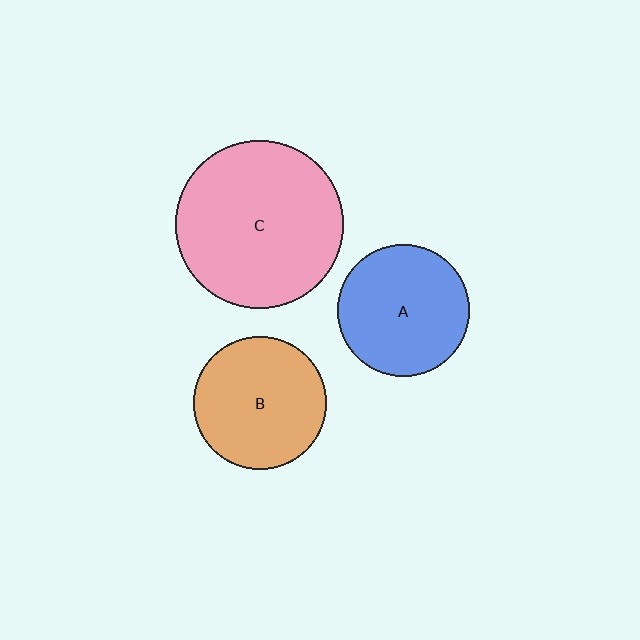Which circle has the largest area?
Circle C (pink).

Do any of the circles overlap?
No, none of the circles overlap.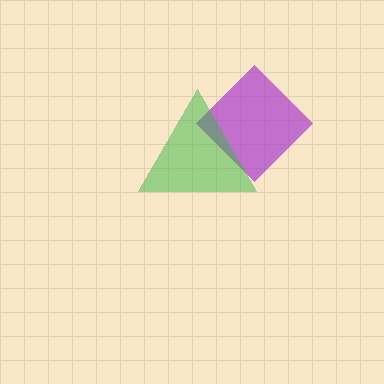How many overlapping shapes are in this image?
There are 2 overlapping shapes in the image.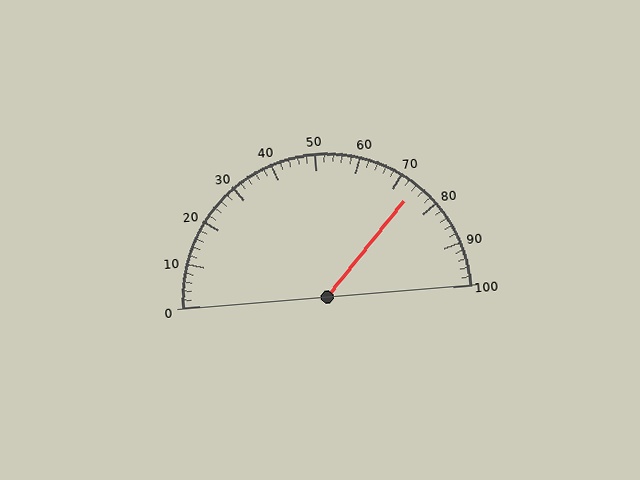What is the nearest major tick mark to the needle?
The nearest major tick mark is 70.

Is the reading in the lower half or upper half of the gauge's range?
The reading is in the upper half of the range (0 to 100).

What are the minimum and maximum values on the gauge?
The gauge ranges from 0 to 100.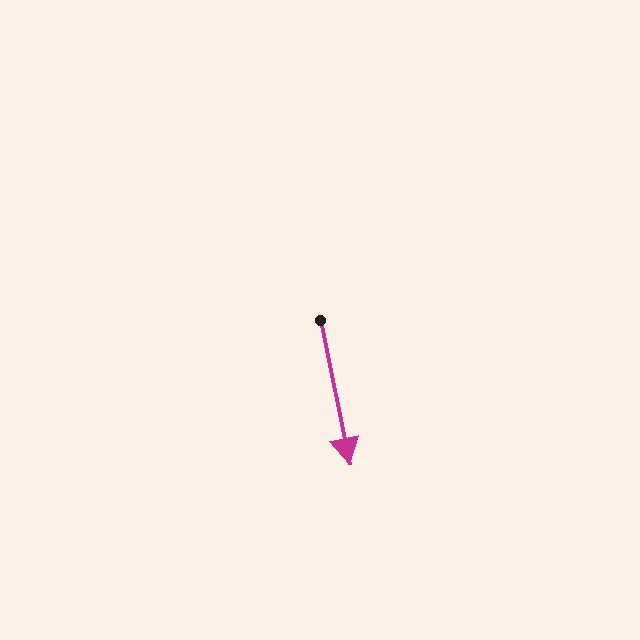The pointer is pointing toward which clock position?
Roughly 6 o'clock.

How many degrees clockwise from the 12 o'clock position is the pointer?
Approximately 168 degrees.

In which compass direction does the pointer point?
South.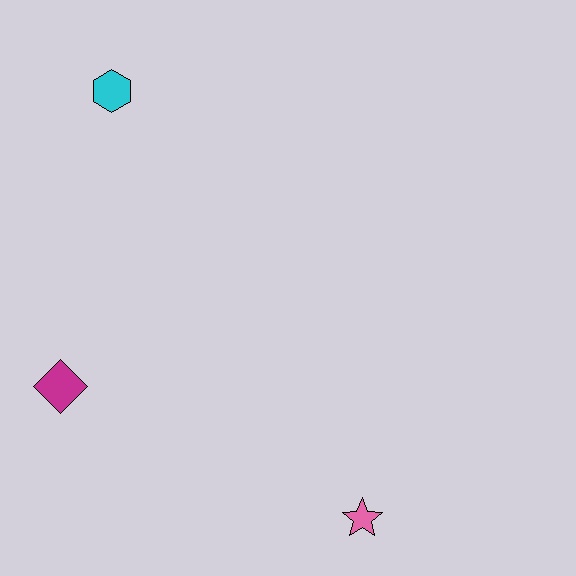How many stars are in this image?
There is 1 star.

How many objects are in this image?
There are 3 objects.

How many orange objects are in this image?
There are no orange objects.